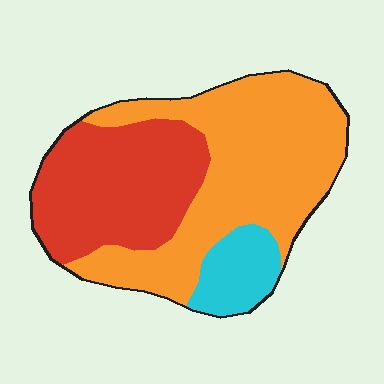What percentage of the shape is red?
Red covers around 35% of the shape.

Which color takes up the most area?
Orange, at roughly 55%.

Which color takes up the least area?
Cyan, at roughly 10%.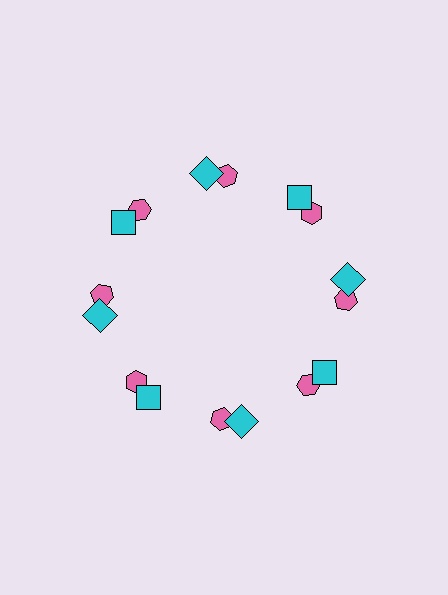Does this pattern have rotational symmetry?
Yes, this pattern has 8-fold rotational symmetry. It looks the same after rotating 45 degrees around the center.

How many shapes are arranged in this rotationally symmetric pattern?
There are 16 shapes, arranged in 8 groups of 2.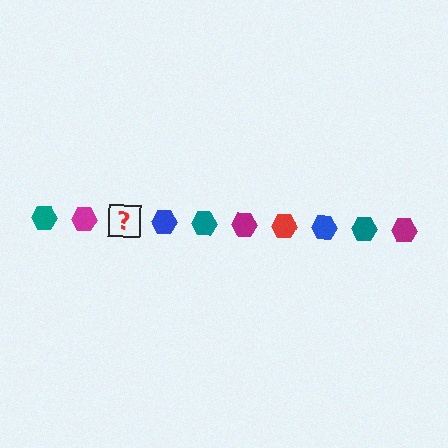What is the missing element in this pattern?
The missing element is a red hexagon.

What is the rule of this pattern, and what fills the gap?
The rule is that the pattern cycles through teal, magenta, red, blue hexagons. The gap should be filled with a red hexagon.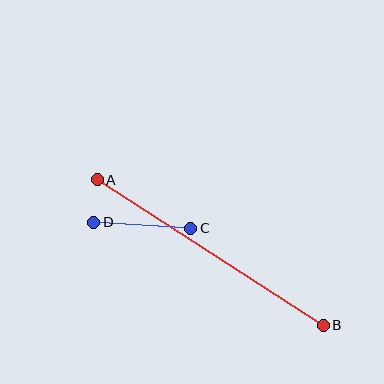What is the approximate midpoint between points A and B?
The midpoint is at approximately (210, 253) pixels.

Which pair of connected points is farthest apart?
Points A and B are farthest apart.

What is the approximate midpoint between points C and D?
The midpoint is at approximately (142, 225) pixels.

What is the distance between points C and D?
The distance is approximately 97 pixels.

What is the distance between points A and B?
The distance is approximately 269 pixels.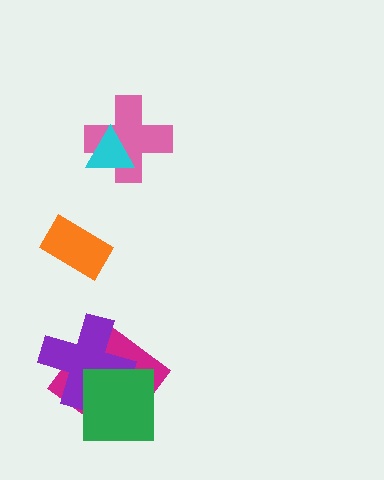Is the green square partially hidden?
No, no other shape covers it.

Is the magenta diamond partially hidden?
Yes, it is partially covered by another shape.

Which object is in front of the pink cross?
The cyan triangle is in front of the pink cross.